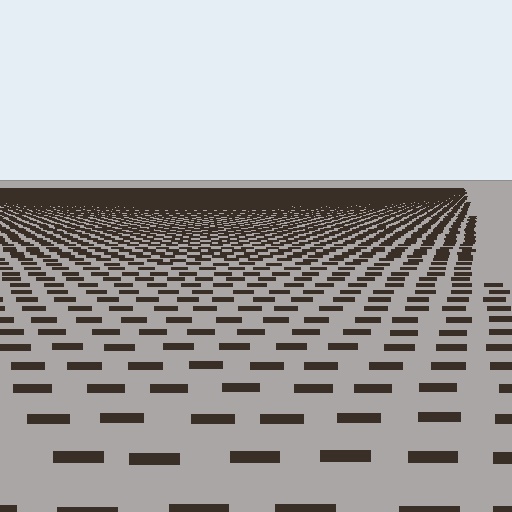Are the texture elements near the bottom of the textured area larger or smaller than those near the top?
Larger. Near the bottom, elements are closer to the viewer and appear at a bigger on-screen size.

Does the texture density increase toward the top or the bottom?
Density increases toward the top.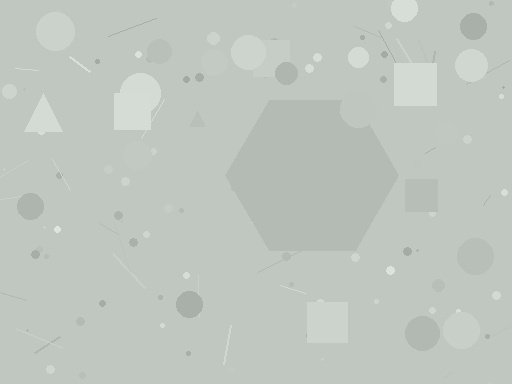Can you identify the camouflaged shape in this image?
The camouflaged shape is a hexagon.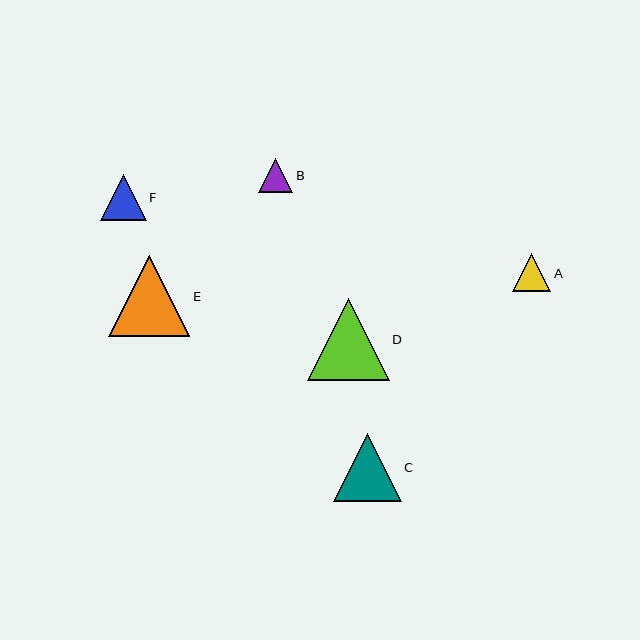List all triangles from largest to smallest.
From largest to smallest: D, E, C, F, A, B.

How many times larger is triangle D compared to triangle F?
Triangle D is approximately 1.8 times the size of triangle F.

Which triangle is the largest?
Triangle D is the largest with a size of approximately 82 pixels.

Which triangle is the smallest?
Triangle B is the smallest with a size of approximately 34 pixels.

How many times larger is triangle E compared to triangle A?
Triangle E is approximately 2.1 times the size of triangle A.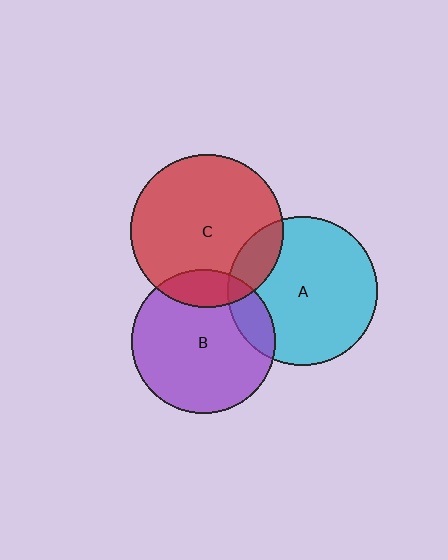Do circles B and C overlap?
Yes.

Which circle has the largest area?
Circle C (red).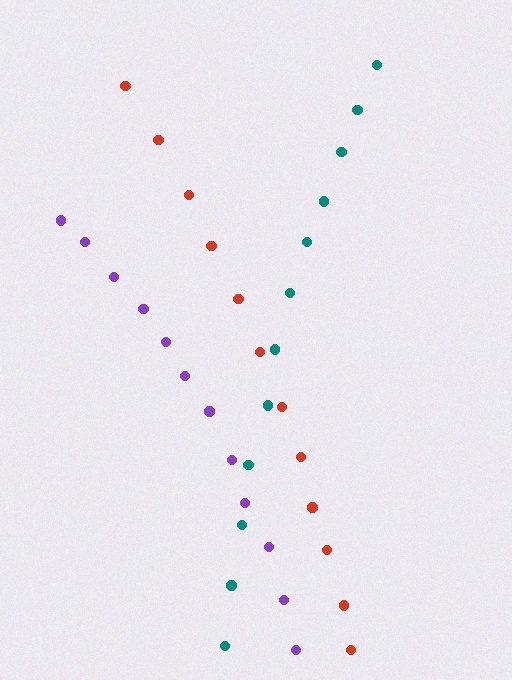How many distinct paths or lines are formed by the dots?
There are 3 distinct paths.